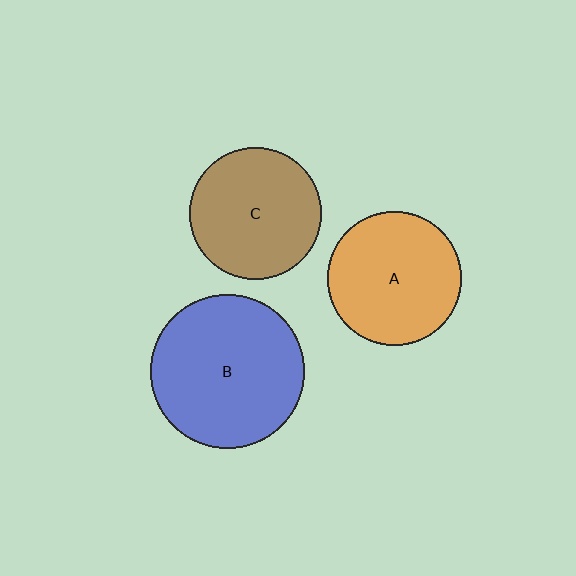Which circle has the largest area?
Circle B (blue).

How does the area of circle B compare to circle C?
Approximately 1.4 times.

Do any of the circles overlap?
No, none of the circles overlap.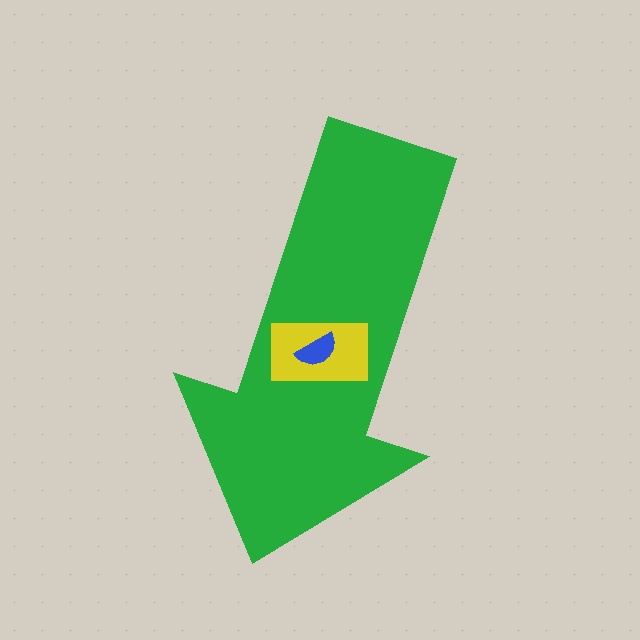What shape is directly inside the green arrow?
The yellow rectangle.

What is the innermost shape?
The blue semicircle.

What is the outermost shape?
The green arrow.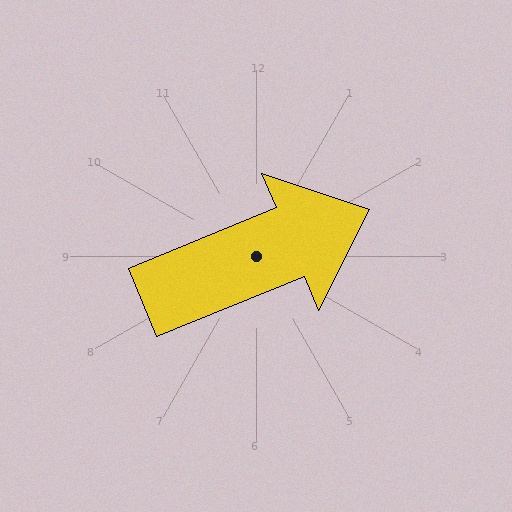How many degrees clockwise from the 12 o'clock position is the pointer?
Approximately 68 degrees.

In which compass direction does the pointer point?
East.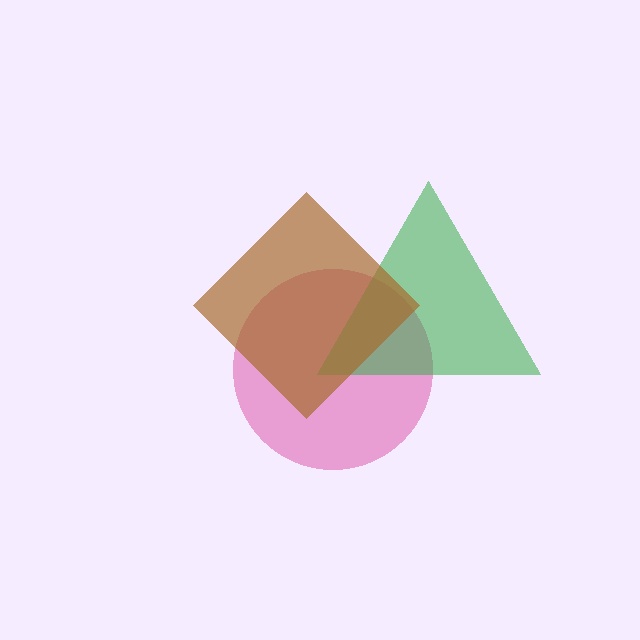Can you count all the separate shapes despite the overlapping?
Yes, there are 3 separate shapes.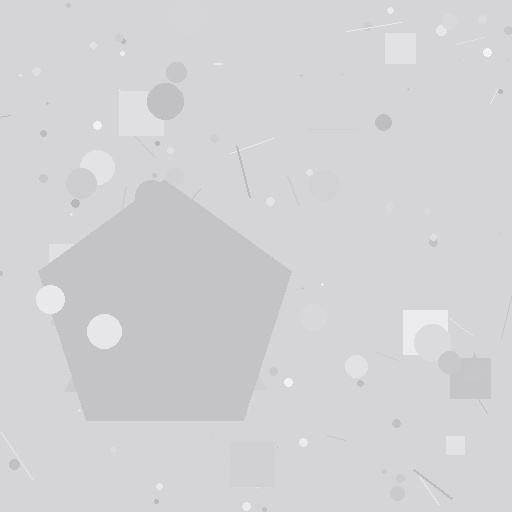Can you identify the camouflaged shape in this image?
The camouflaged shape is a pentagon.